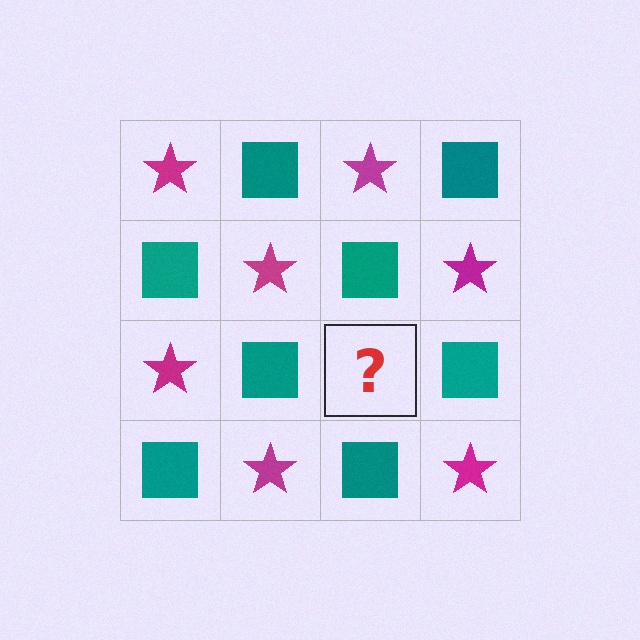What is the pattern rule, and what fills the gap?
The rule is that it alternates magenta star and teal square in a checkerboard pattern. The gap should be filled with a magenta star.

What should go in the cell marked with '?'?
The missing cell should contain a magenta star.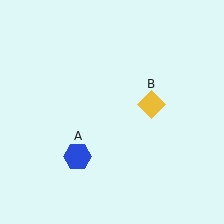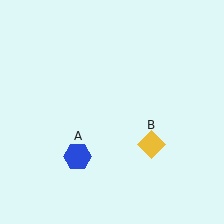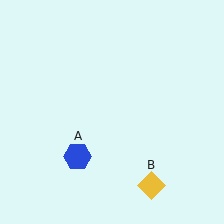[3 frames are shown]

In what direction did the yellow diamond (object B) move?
The yellow diamond (object B) moved down.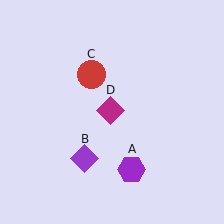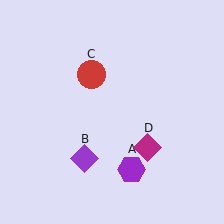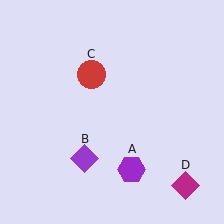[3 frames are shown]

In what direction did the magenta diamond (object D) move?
The magenta diamond (object D) moved down and to the right.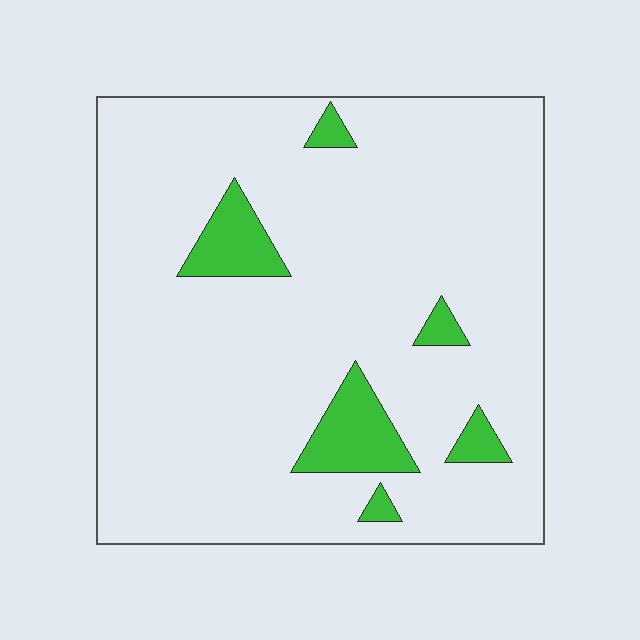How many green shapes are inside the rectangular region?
6.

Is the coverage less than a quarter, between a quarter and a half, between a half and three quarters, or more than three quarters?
Less than a quarter.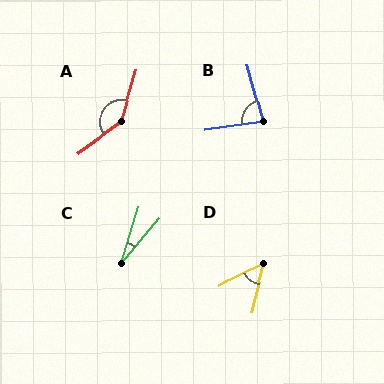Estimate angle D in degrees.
Approximately 50 degrees.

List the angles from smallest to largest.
C (23°), D (50°), B (83°), A (143°).